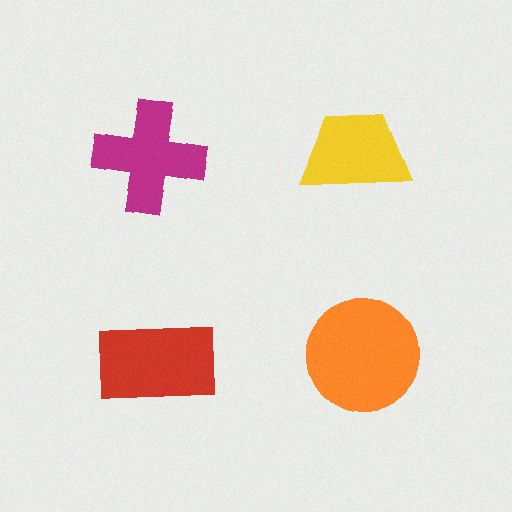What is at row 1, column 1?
A magenta cross.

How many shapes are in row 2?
2 shapes.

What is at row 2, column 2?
An orange circle.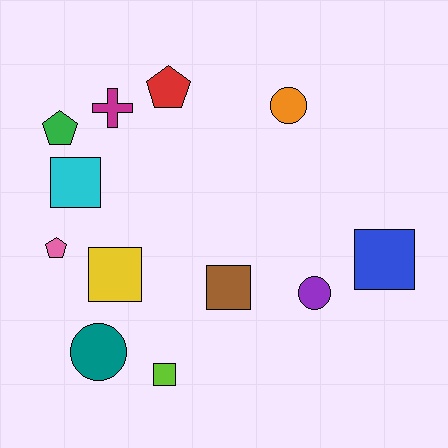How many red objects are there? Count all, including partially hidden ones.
There is 1 red object.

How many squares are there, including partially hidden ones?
There are 5 squares.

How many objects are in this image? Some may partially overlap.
There are 12 objects.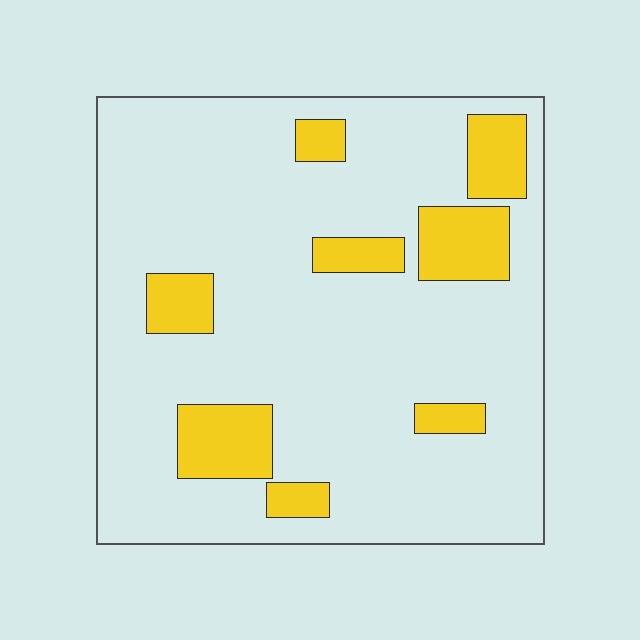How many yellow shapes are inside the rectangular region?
8.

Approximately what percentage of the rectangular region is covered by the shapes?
Approximately 15%.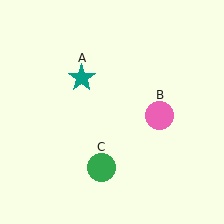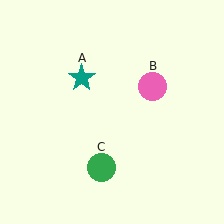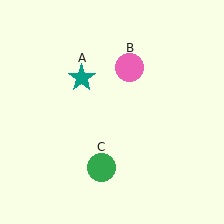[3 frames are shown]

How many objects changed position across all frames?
1 object changed position: pink circle (object B).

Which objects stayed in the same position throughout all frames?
Teal star (object A) and green circle (object C) remained stationary.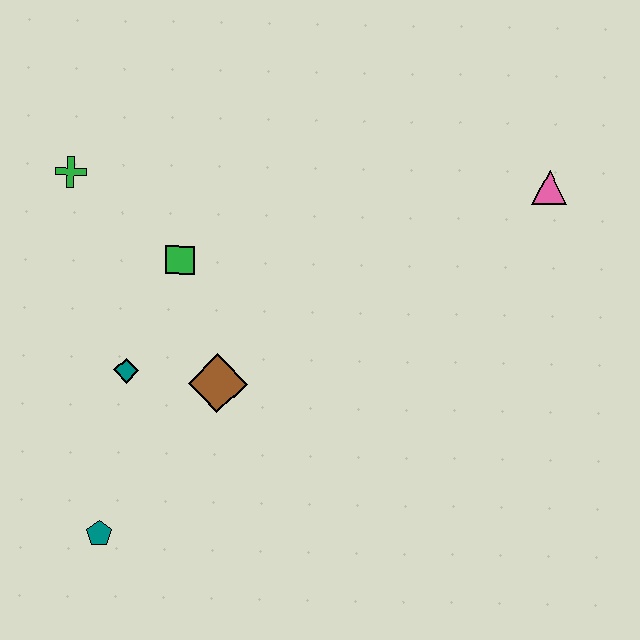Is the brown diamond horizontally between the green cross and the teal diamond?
No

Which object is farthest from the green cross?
The pink triangle is farthest from the green cross.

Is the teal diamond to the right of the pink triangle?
No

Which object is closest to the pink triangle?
The green square is closest to the pink triangle.